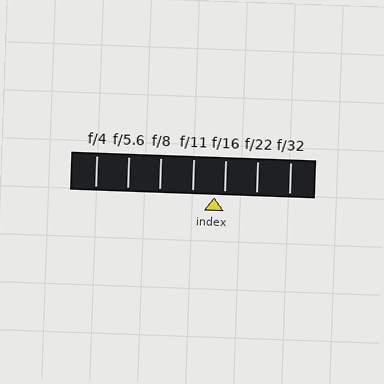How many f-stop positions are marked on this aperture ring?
There are 7 f-stop positions marked.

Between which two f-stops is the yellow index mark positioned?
The index mark is between f/11 and f/16.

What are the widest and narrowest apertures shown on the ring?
The widest aperture shown is f/4 and the narrowest is f/32.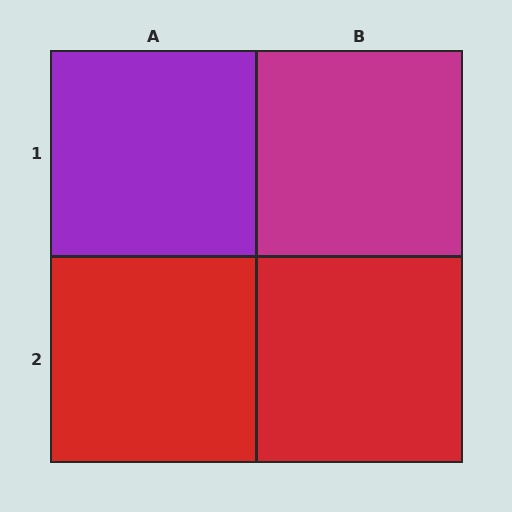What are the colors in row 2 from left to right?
Red, red.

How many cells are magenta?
1 cell is magenta.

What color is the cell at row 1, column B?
Magenta.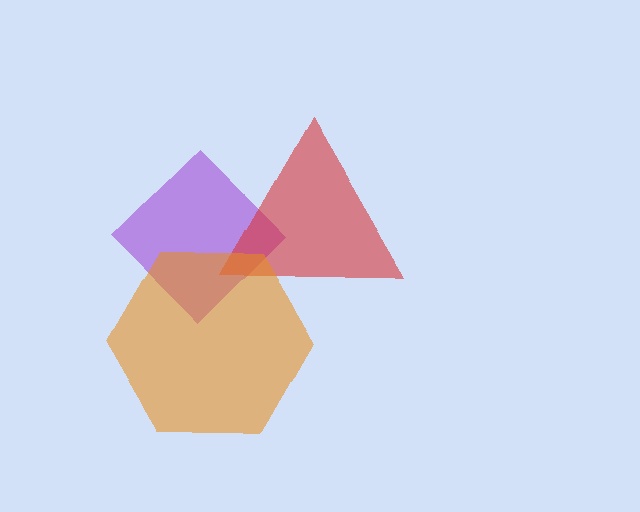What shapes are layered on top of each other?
The layered shapes are: a purple diamond, a red triangle, an orange hexagon.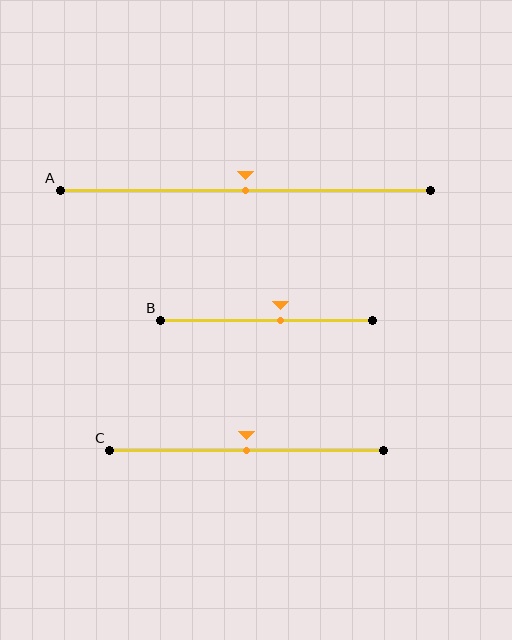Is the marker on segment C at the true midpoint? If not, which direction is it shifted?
Yes, the marker on segment C is at the true midpoint.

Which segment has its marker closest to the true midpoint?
Segment A has its marker closest to the true midpoint.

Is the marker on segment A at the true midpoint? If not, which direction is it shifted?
Yes, the marker on segment A is at the true midpoint.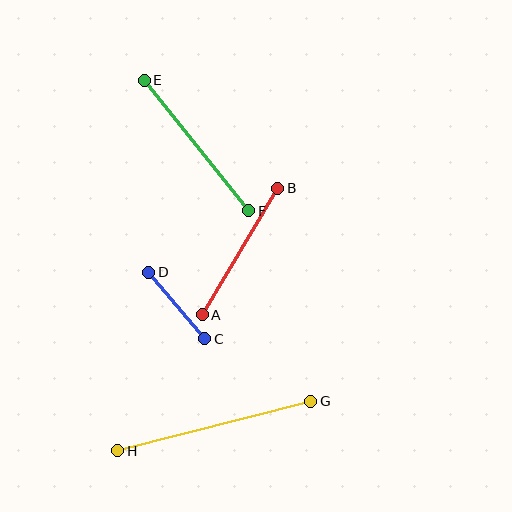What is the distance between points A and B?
The distance is approximately 147 pixels.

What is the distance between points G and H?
The distance is approximately 199 pixels.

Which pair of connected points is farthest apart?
Points G and H are farthest apart.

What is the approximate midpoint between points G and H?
The midpoint is at approximately (214, 426) pixels.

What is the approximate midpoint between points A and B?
The midpoint is at approximately (240, 252) pixels.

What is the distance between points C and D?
The distance is approximately 87 pixels.